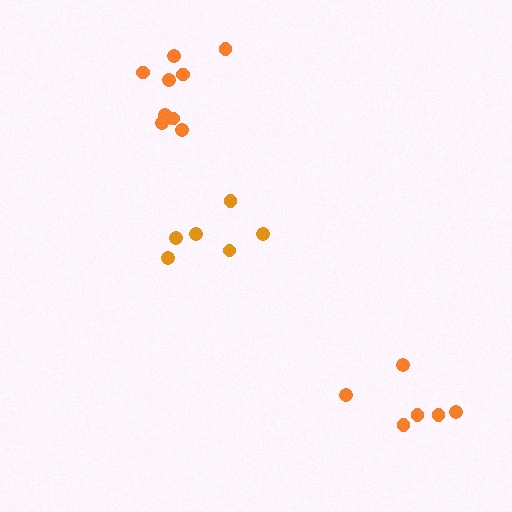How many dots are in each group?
Group 1: 6 dots, Group 2: 9 dots, Group 3: 6 dots (21 total).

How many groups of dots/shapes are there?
There are 3 groups.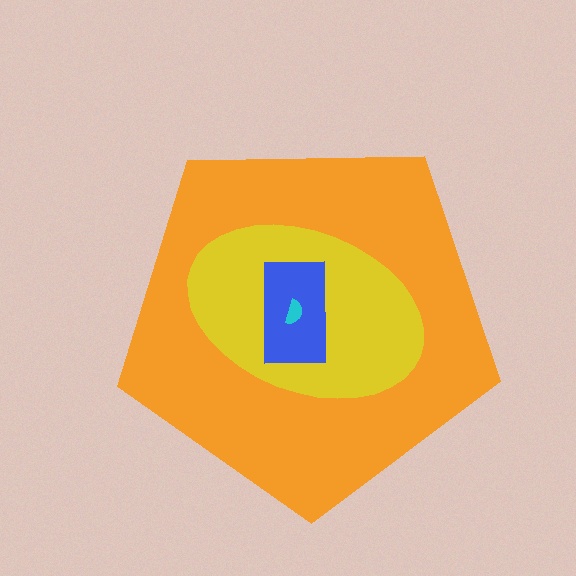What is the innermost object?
The cyan semicircle.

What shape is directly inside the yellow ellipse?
The blue rectangle.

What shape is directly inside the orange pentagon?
The yellow ellipse.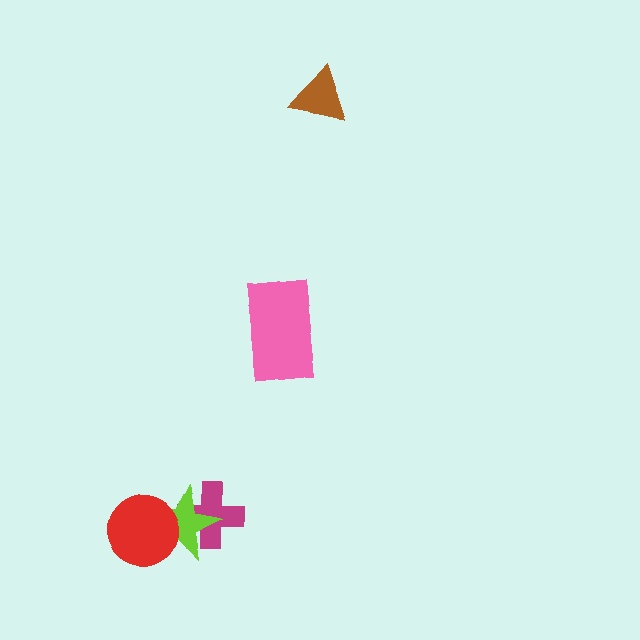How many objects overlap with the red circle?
1 object overlaps with the red circle.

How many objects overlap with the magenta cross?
1 object overlaps with the magenta cross.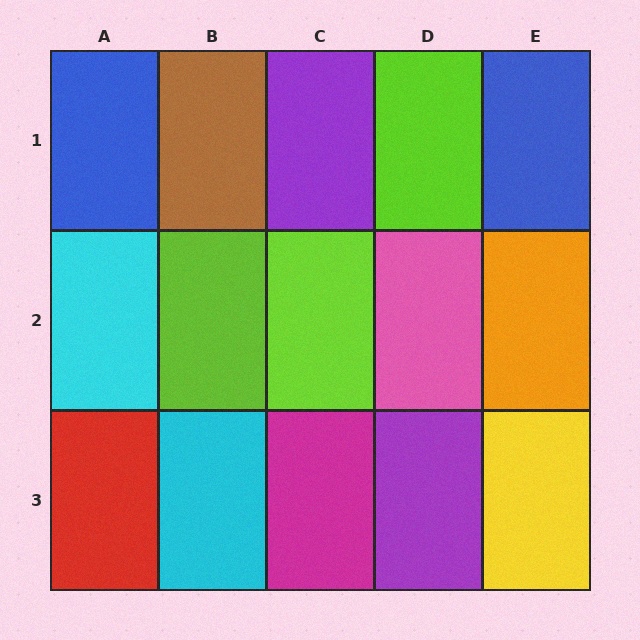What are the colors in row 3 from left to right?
Red, cyan, magenta, purple, yellow.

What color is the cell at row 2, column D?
Pink.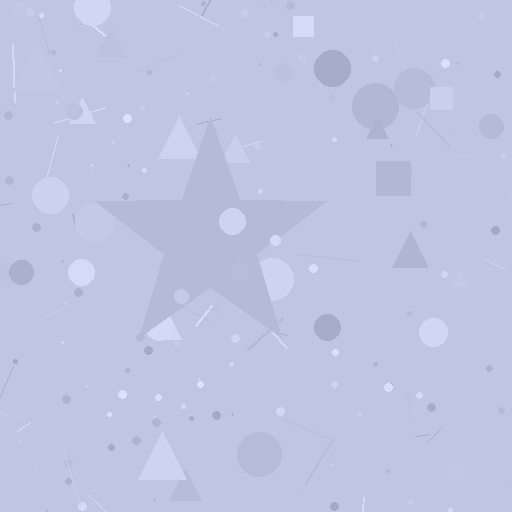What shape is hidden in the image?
A star is hidden in the image.